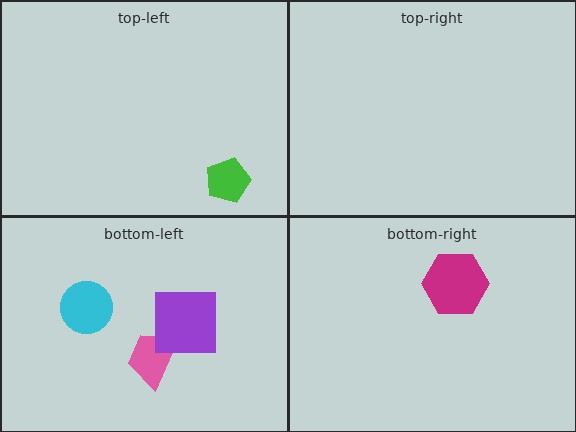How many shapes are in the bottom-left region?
3.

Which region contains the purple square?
The bottom-left region.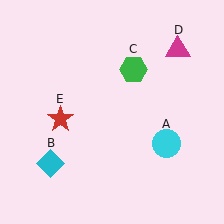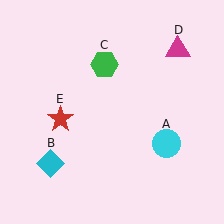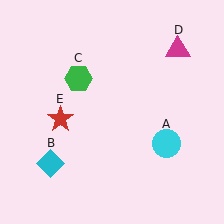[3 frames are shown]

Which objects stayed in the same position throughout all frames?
Cyan circle (object A) and cyan diamond (object B) and magenta triangle (object D) and red star (object E) remained stationary.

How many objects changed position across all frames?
1 object changed position: green hexagon (object C).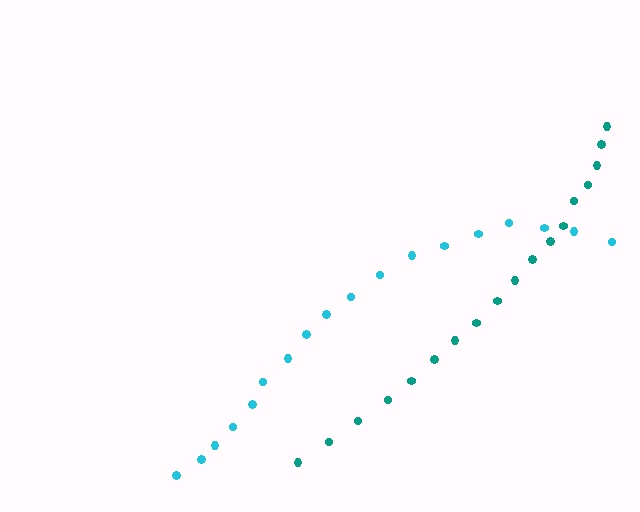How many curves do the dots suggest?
There are 2 distinct paths.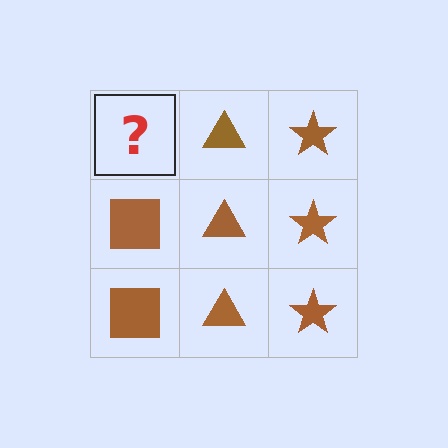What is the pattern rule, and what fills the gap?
The rule is that each column has a consistent shape. The gap should be filled with a brown square.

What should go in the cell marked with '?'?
The missing cell should contain a brown square.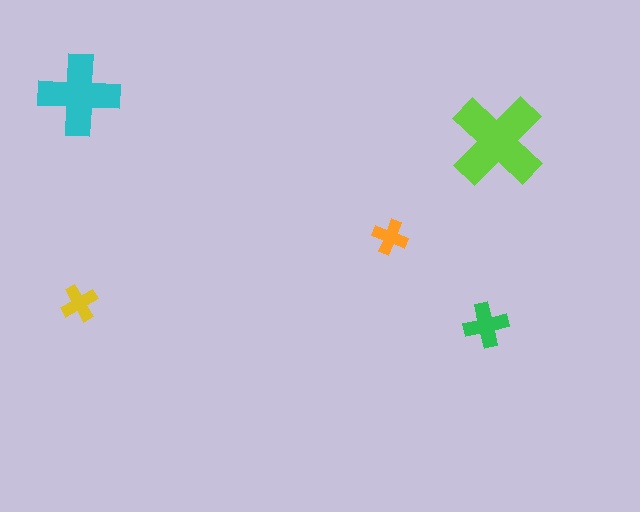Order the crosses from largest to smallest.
the lime one, the cyan one, the green one, the yellow one, the orange one.